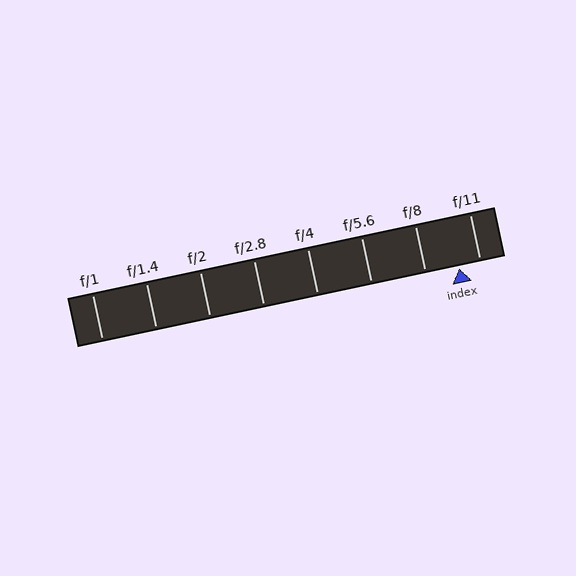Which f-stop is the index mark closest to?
The index mark is closest to f/11.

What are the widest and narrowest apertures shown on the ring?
The widest aperture shown is f/1 and the narrowest is f/11.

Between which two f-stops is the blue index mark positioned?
The index mark is between f/8 and f/11.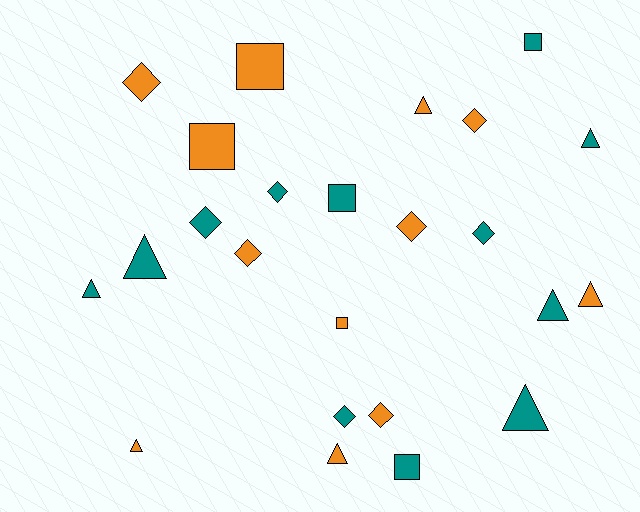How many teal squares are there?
There are 3 teal squares.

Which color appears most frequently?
Orange, with 12 objects.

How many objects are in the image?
There are 24 objects.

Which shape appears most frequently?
Diamond, with 9 objects.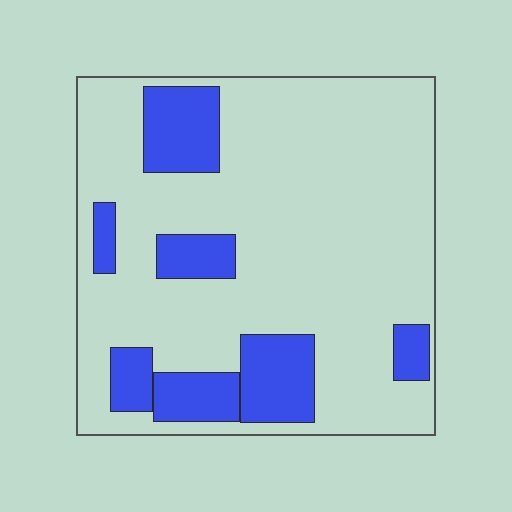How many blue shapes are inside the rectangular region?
7.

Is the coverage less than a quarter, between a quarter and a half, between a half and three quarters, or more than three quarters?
Less than a quarter.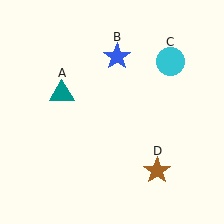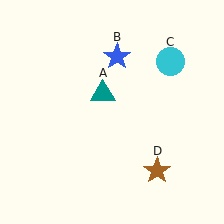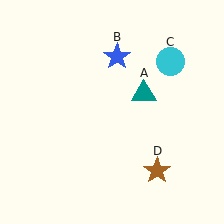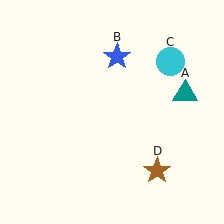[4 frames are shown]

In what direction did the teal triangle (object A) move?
The teal triangle (object A) moved right.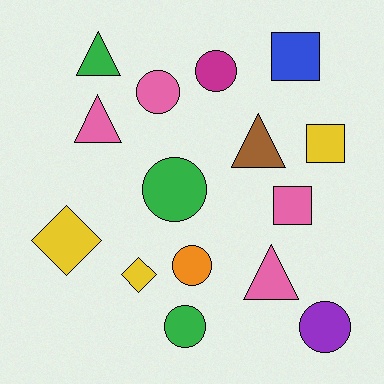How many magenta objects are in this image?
There is 1 magenta object.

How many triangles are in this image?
There are 4 triangles.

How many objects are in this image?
There are 15 objects.